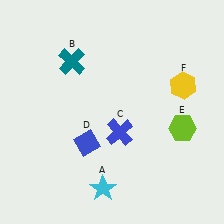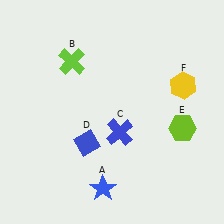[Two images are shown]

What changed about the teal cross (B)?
In Image 1, B is teal. In Image 2, it changed to lime.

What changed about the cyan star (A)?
In Image 1, A is cyan. In Image 2, it changed to blue.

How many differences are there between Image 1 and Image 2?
There are 2 differences between the two images.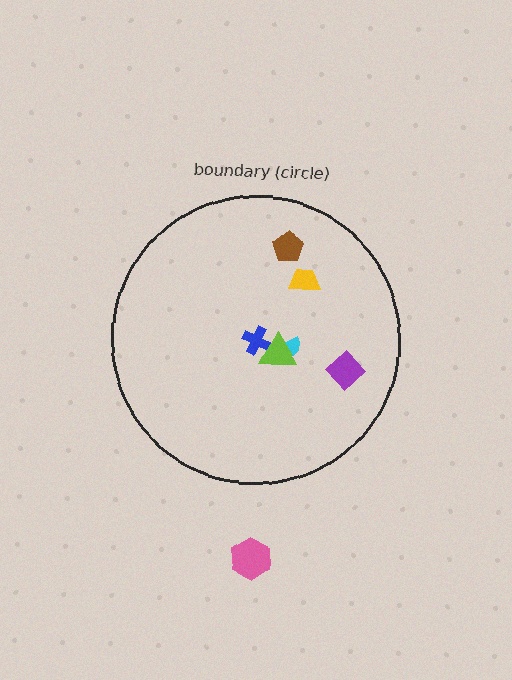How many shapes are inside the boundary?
6 inside, 1 outside.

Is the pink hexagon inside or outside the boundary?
Outside.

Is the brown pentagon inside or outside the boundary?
Inside.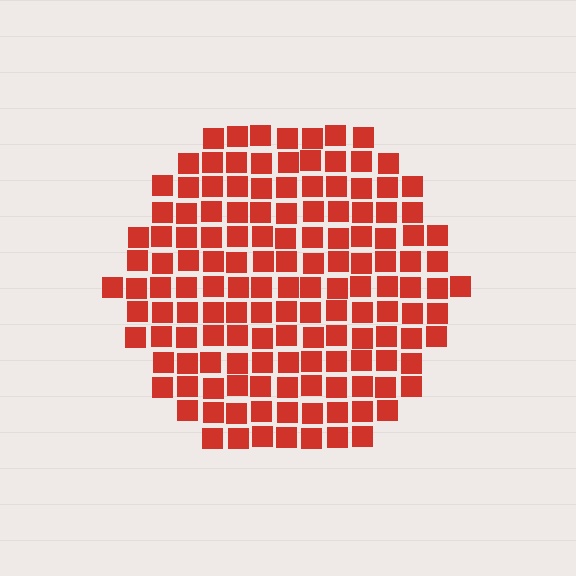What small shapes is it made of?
It is made of small squares.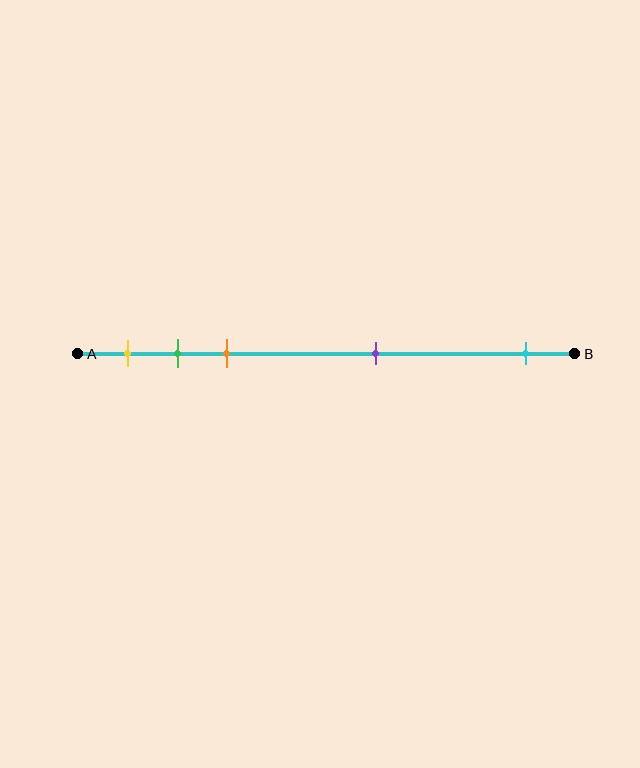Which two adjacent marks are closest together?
The green and orange marks are the closest adjacent pair.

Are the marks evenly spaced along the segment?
No, the marks are not evenly spaced.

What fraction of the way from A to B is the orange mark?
The orange mark is approximately 30% (0.3) of the way from A to B.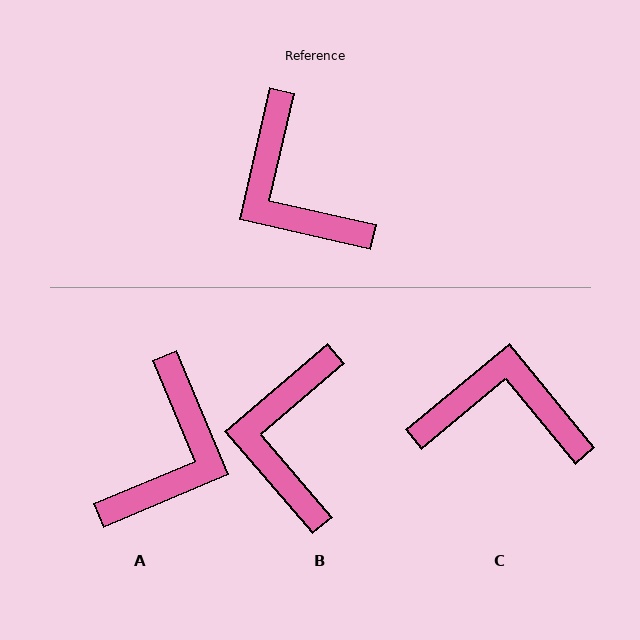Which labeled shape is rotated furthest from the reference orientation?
C, about 127 degrees away.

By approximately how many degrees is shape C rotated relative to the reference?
Approximately 127 degrees clockwise.